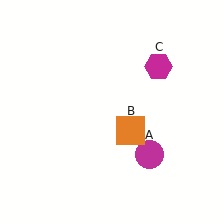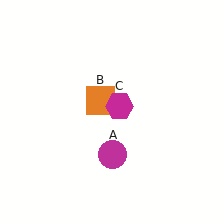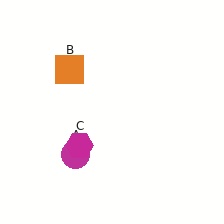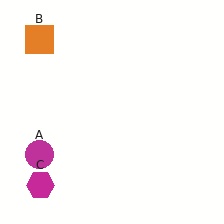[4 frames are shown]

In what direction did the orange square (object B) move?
The orange square (object B) moved up and to the left.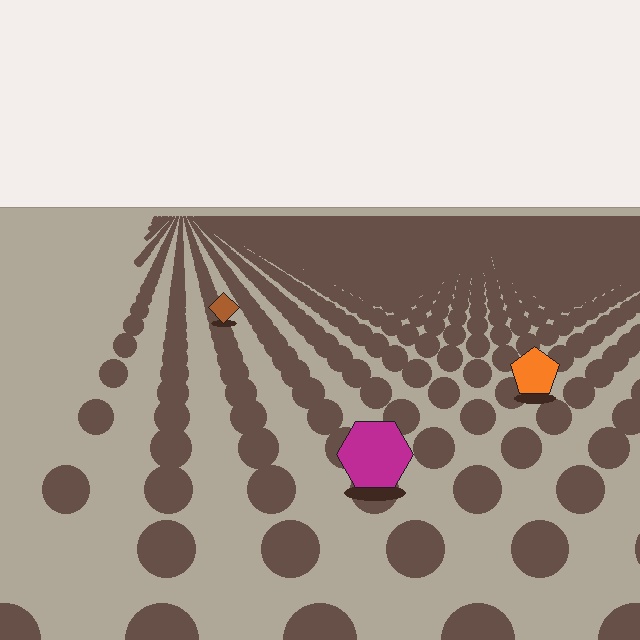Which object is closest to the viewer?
The magenta hexagon is closest. The texture marks near it are larger and more spread out.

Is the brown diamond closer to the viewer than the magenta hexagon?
No. The magenta hexagon is closer — you can tell from the texture gradient: the ground texture is coarser near it.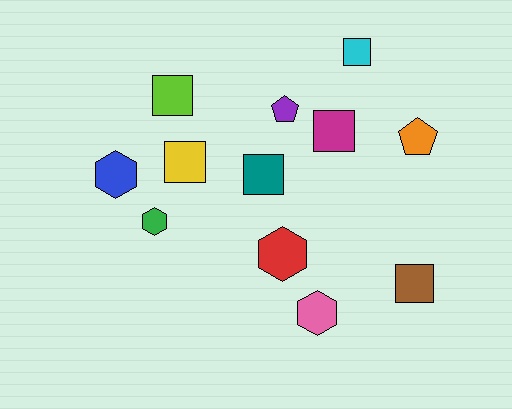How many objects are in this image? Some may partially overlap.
There are 12 objects.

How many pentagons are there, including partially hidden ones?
There are 2 pentagons.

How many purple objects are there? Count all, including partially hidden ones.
There is 1 purple object.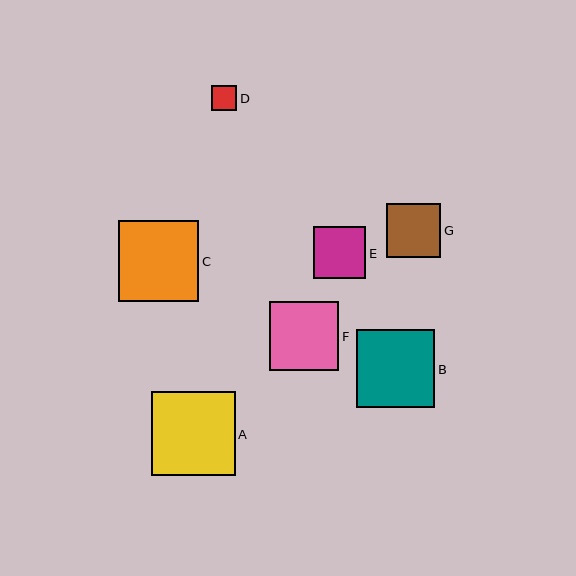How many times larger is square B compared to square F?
Square B is approximately 1.1 times the size of square F.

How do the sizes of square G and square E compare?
Square G and square E are approximately the same size.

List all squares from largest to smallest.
From largest to smallest: A, C, B, F, G, E, D.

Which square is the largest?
Square A is the largest with a size of approximately 84 pixels.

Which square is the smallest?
Square D is the smallest with a size of approximately 25 pixels.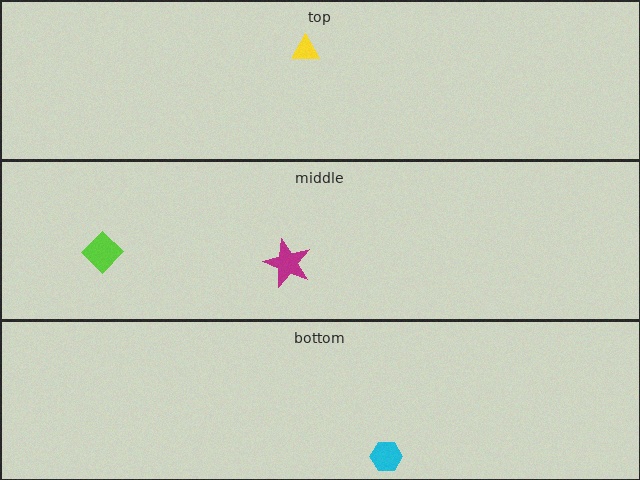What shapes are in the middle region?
The magenta star, the lime diamond.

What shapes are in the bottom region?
The cyan hexagon.